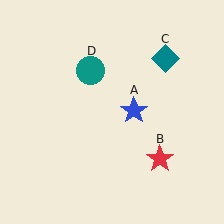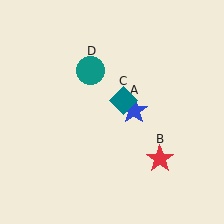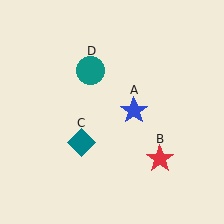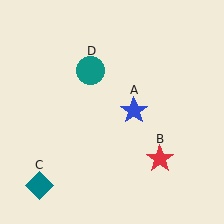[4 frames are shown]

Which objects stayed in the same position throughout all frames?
Blue star (object A) and red star (object B) and teal circle (object D) remained stationary.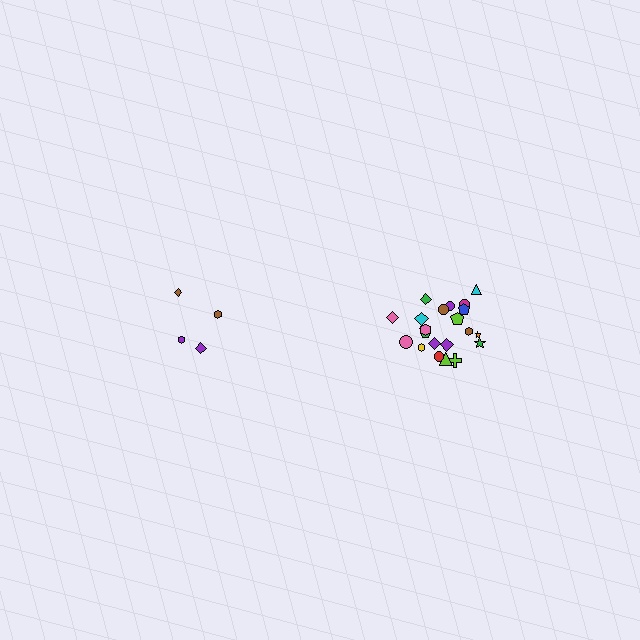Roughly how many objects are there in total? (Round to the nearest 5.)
Roughly 25 objects in total.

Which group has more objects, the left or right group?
The right group.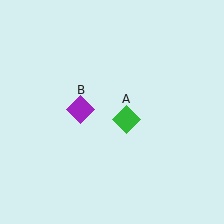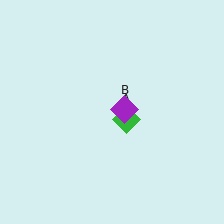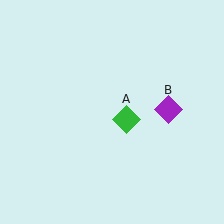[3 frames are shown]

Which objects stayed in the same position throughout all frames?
Green diamond (object A) remained stationary.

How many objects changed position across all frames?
1 object changed position: purple diamond (object B).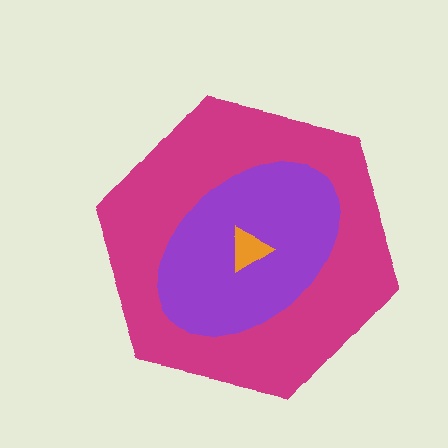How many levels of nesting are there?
3.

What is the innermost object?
The orange triangle.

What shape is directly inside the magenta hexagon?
The purple ellipse.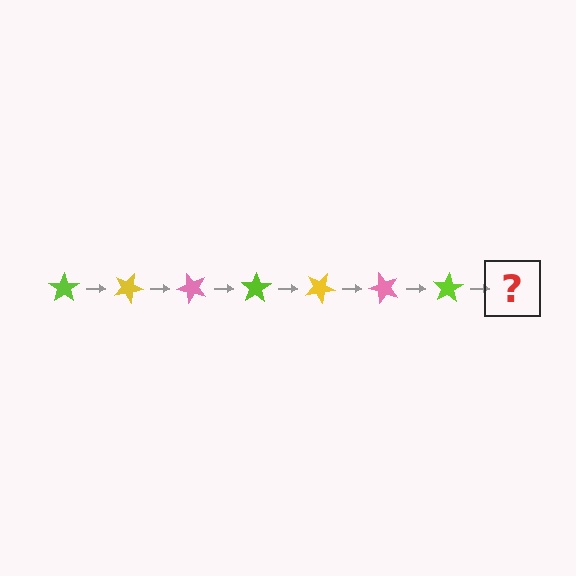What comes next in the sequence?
The next element should be a yellow star, rotated 175 degrees from the start.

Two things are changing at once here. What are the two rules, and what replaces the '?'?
The two rules are that it rotates 25 degrees each step and the color cycles through lime, yellow, and pink. The '?' should be a yellow star, rotated 175 degrees from the start.